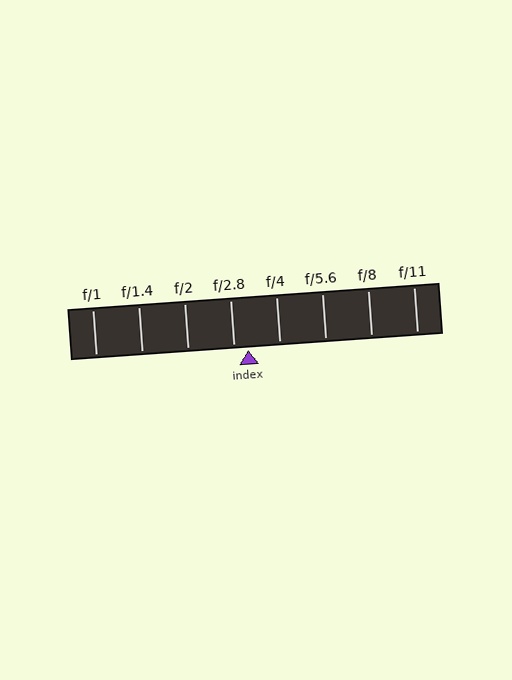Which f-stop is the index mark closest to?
The index mark is closest to f/2.8.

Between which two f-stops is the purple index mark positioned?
The index mark is between f/2.8 and f/4.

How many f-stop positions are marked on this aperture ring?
There are 8 f-stop positions marked.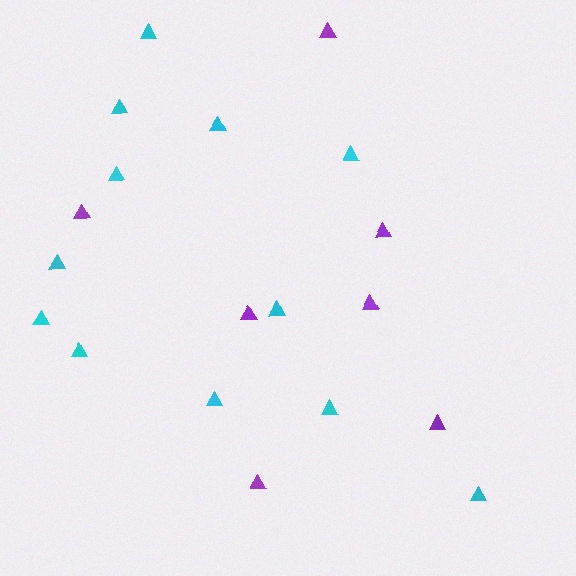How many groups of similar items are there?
There are 2 groups: one group of purple triangles (7) and one group of cyan triangles (12).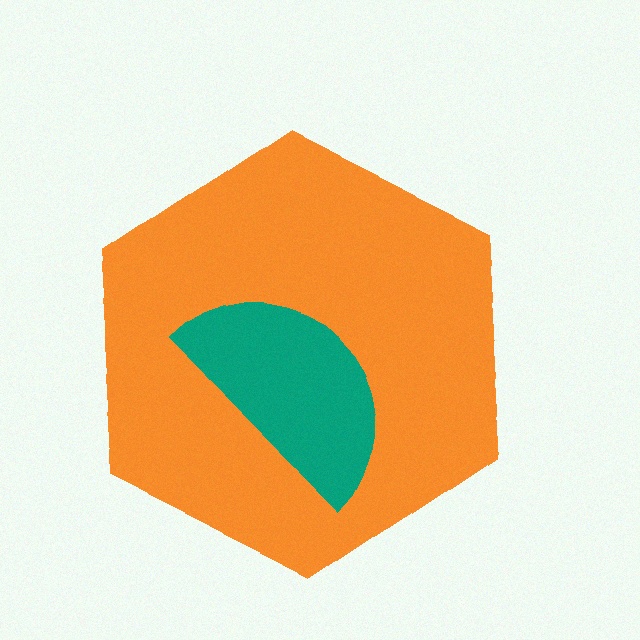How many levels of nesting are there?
2.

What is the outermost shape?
The orange hexagon.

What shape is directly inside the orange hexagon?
The teal semicircle.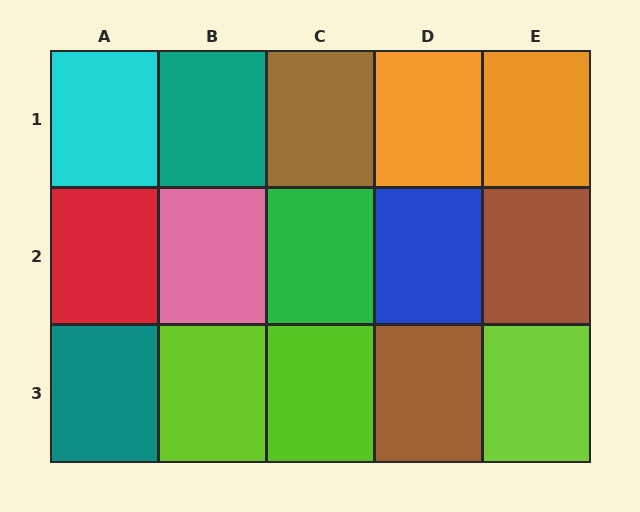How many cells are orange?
2 cells are orange.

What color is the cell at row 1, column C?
Brown.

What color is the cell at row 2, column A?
Red.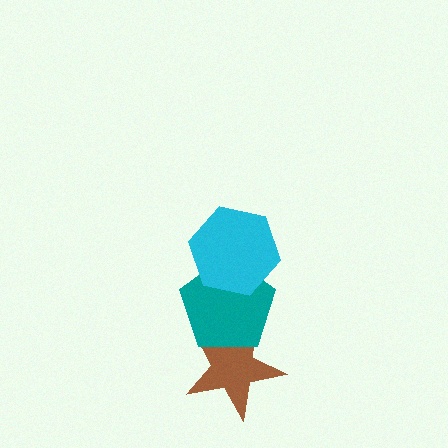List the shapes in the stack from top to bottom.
From top to bottom: the cyan hexagon, the teal pentagon, the brown star.